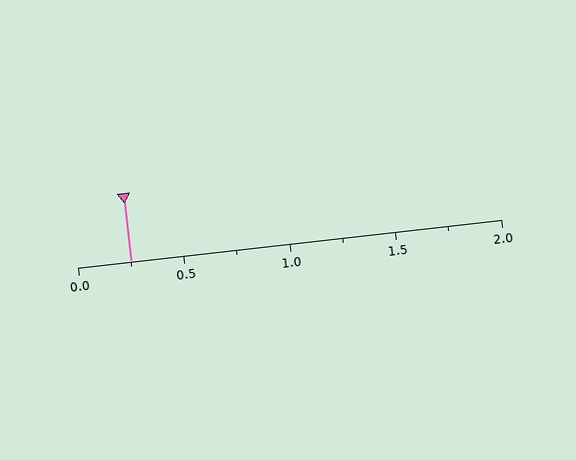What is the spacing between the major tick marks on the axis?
The major ticks are spaced 0.5 apart.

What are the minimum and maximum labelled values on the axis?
The axis runs from 0.0 to 2.0.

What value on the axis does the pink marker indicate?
The marker indicates approximately 0.25.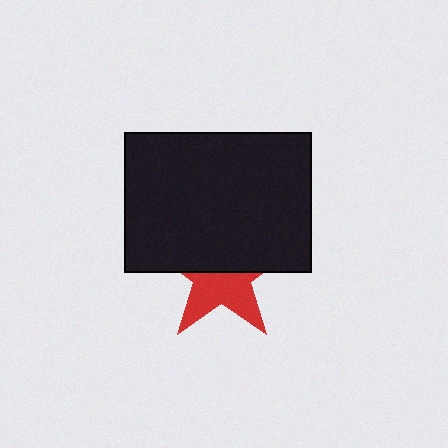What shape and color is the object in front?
The object in front is a black rectangle.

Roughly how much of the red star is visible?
About half of it is visible (roughly 46%).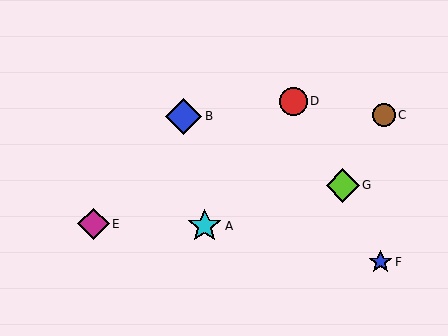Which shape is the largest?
The blue diamond (labeled B) is the largest.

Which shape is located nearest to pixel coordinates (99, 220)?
The magenta diamond (labeled E) at (94, 224) is nearest to that location.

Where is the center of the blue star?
The center of the blue star is at (380, 262).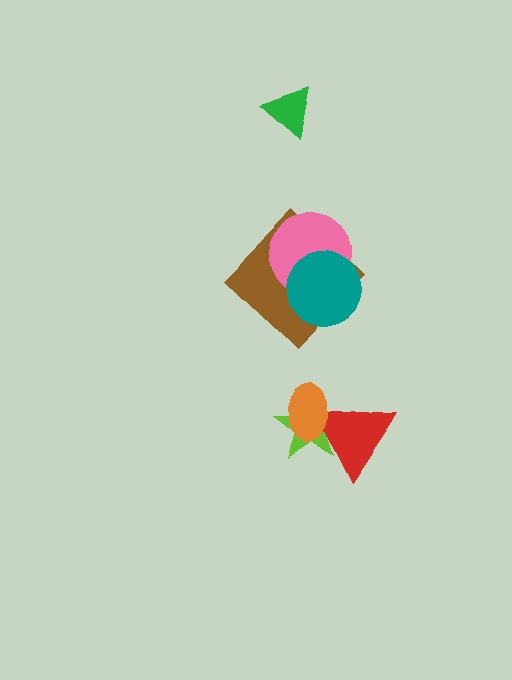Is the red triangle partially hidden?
Yes, it is partially covered by another shape.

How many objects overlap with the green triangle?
0 objects overlap with the green triangle.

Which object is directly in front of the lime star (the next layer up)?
The red triangle is directly in front of the lime star.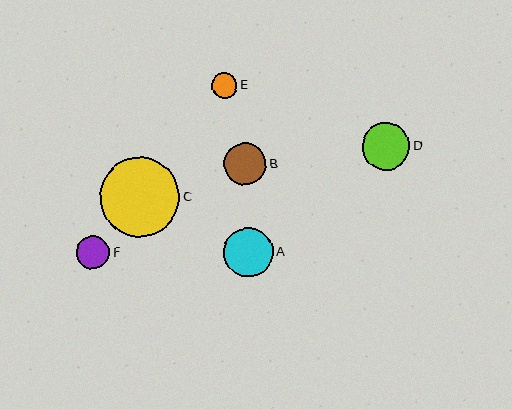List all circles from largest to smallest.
From largest to smallest: C, A, D, B, F, E.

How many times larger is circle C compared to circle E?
Circle C is approximately 3.1 times the size of circle E.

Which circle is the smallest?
Circle E is the smallest with a size of approximately 25 pixels.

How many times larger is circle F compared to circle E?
Circle F is approximately 1.3 times the size of circle E.